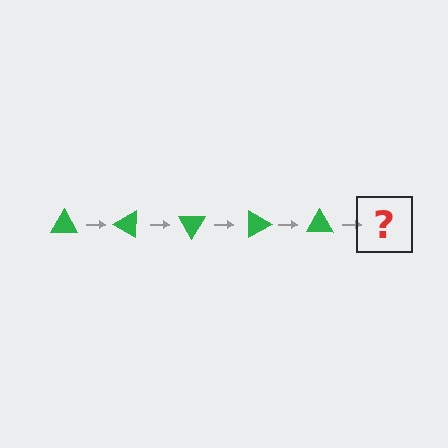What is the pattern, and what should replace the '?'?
The pattern is that the triangle rotates 30 degrees each step. The '?' should be a green triangle rotated 150 degrees.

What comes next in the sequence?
The next element should be a green triangle rotated 150 degrees.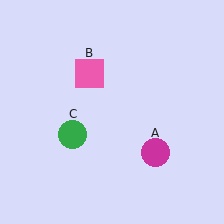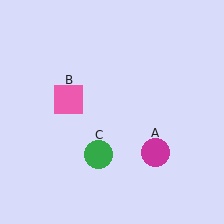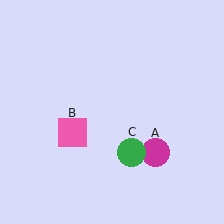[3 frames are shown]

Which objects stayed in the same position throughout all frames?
Magenta circle (object A) remained stationary.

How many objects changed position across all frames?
2 objects changed position: pink square (object B), green circle (object C).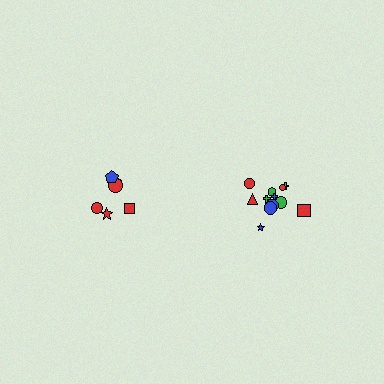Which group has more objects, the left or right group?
The right group.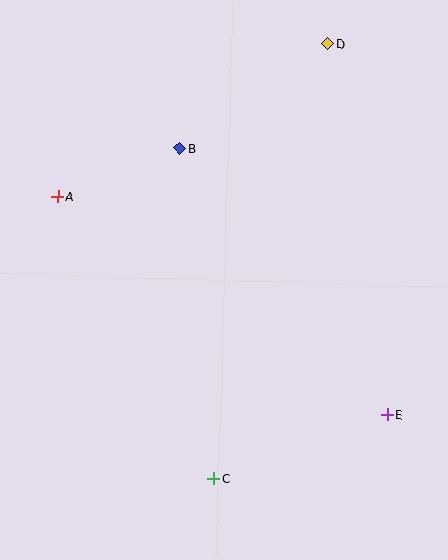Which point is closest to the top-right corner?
Point D is closest to the top-right corner.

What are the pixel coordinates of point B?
Point B is at (180, 148).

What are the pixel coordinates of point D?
Point D is at (328, 44).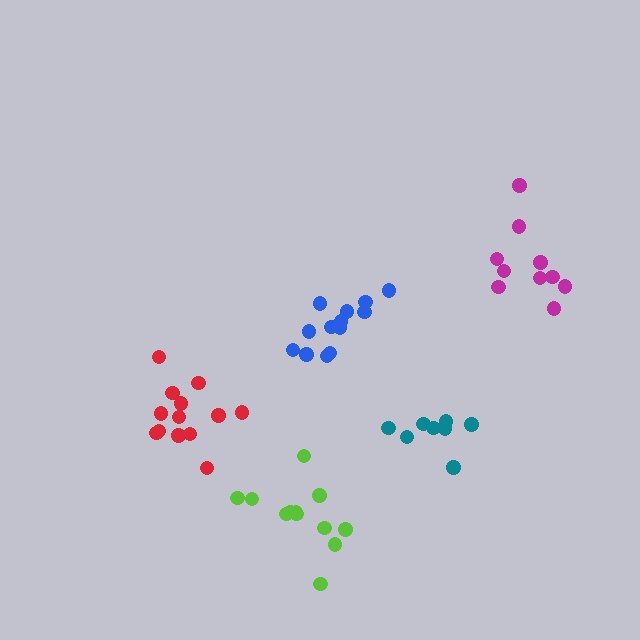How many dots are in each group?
Group 1: 13 dots, Group 2: 10 dots, Group 3: 12 dots, Group 4: 8 dots, Group 5: 13 dots (56 total).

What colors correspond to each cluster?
The clusters are colored: blue, magenta, lime, teal, red.